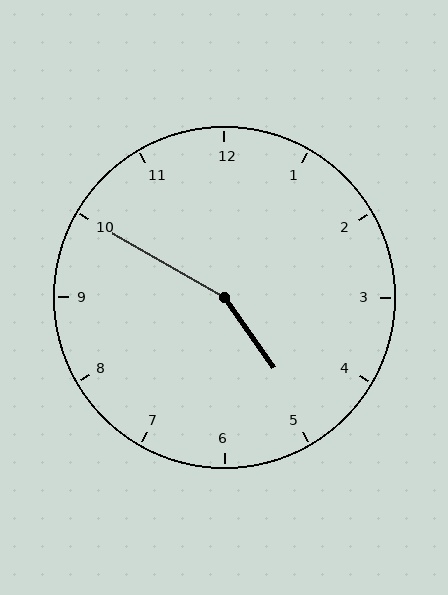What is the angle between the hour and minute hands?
Approximately 155 degrees.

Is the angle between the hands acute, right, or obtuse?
It is obtuse.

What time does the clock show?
4:50.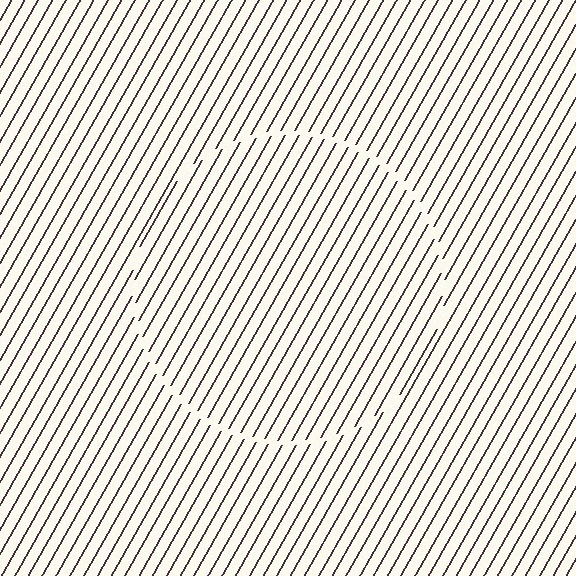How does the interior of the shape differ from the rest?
The interior of the shape contains the same grating, shifted by half a period — the contour is defined by the phase discontinuity where line-ends from the inner and outer gratings abut.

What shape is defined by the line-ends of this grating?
An illusory circle. The interior of the shape contains the same grating, shifted by half a period — the contour is defined by the phase discontinuity where line-ends from the inner and outer gratings abut.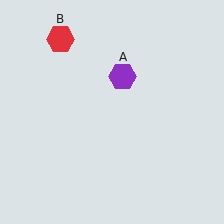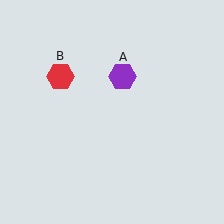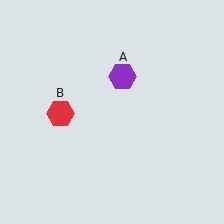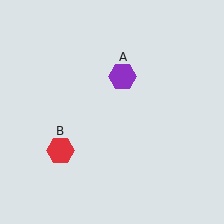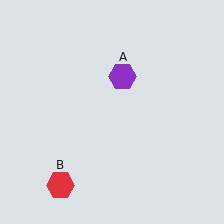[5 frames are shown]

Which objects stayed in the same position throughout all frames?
Purple hexagon (object A) remained stationary.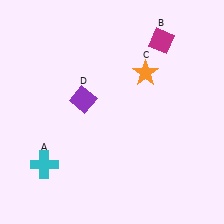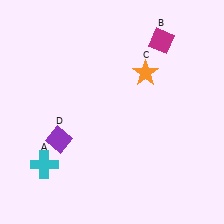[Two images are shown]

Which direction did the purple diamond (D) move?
The purple diamond (D) moved down.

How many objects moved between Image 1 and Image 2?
1 object moved between the two images.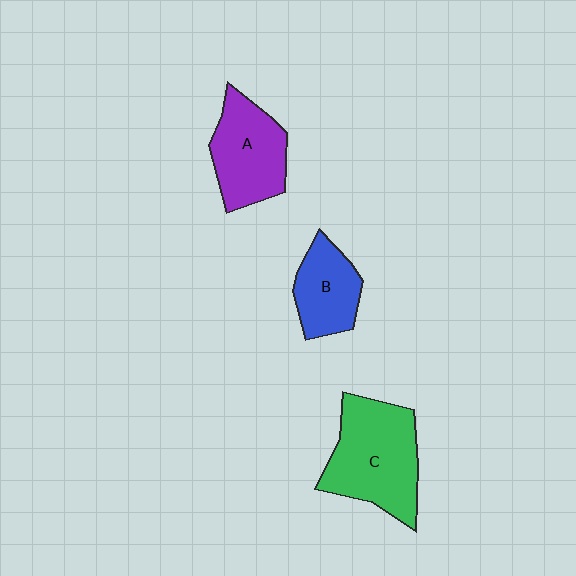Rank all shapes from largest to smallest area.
From largest to smallest: C (green), A (purple), B (blue).